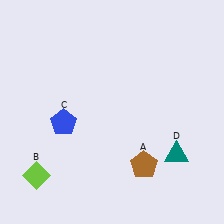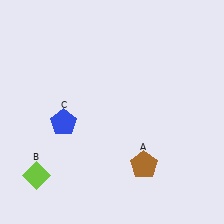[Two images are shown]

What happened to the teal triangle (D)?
The teal triangle (D) was removed in Image 2. It was in the bottom-right area of Image 1.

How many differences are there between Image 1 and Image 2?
There is 1 difference between the two images.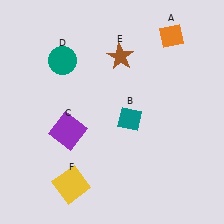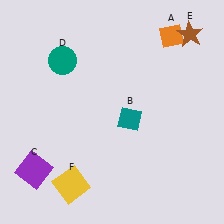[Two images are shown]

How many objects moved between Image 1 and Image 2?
2 objects moved between the two images.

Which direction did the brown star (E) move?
The brown star (E) moved right.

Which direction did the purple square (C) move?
The purple square (C) moved down.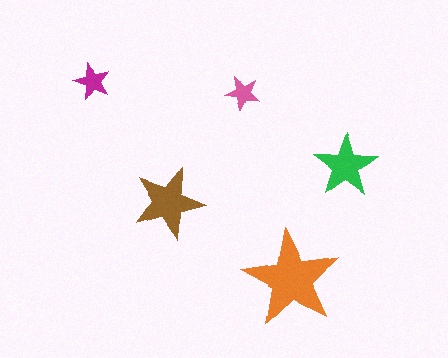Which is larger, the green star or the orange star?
The orange one.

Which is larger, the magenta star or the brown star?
The brown one.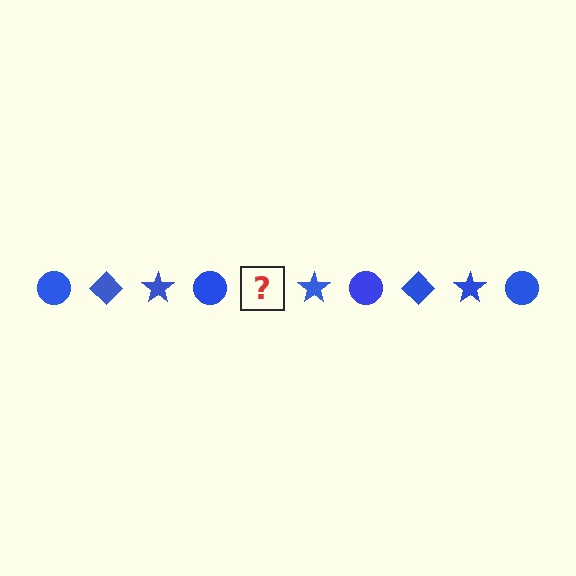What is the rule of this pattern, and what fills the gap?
The rule is that the pattern cycles through circle, diamond, star shapes in blue. The gap should be filled with a blue diamond.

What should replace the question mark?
The question mark should be replaced with a blue diamond.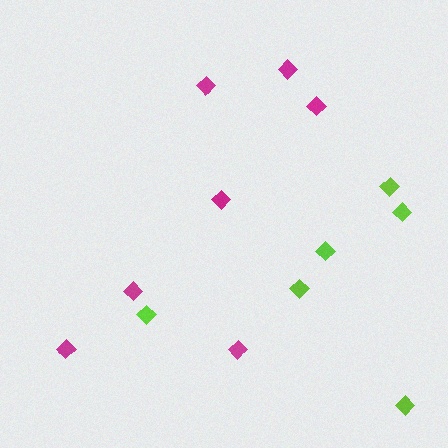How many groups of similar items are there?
There are 2 groups: one group of magenta diamonds (7) and one group of lime diamonds (6).